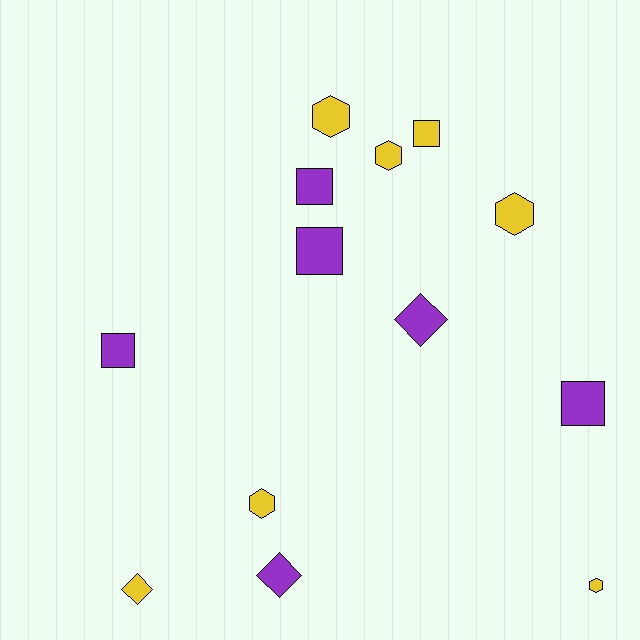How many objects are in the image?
There are 13 objects.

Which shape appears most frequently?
Hexagon, with 5 objects.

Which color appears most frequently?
Yellow, with 7 objects.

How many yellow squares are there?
There is 1 yellow square.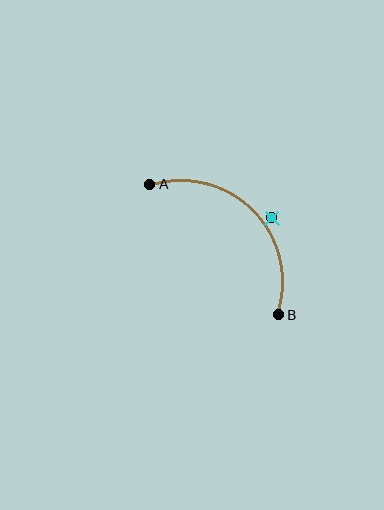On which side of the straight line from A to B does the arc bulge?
The arc bulges above and to the right of the straight line connecting A and B.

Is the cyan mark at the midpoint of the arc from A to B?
No — the cyan mark does not lie on the arc at all. It sits slightly outside the curve.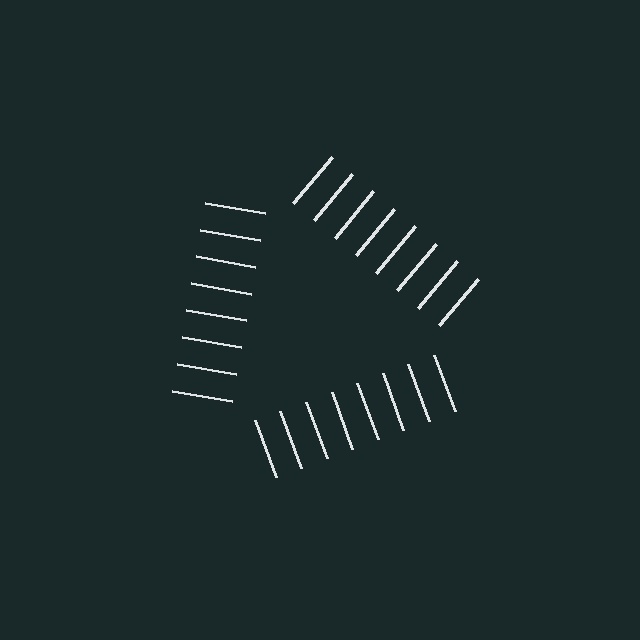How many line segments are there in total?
24 — 8 along each of the 3 edges.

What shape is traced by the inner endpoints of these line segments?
An illusory triangle — the line segments terminate on its edges but no continuous stroke is drawn.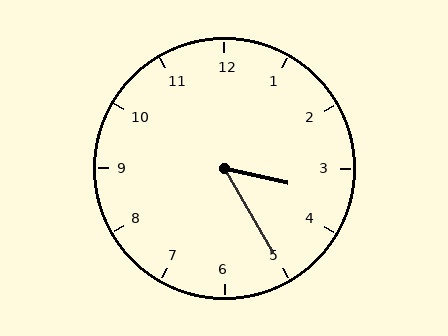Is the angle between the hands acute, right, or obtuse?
It is acute.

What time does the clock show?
3:25.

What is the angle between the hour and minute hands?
Approximately 48 degrees.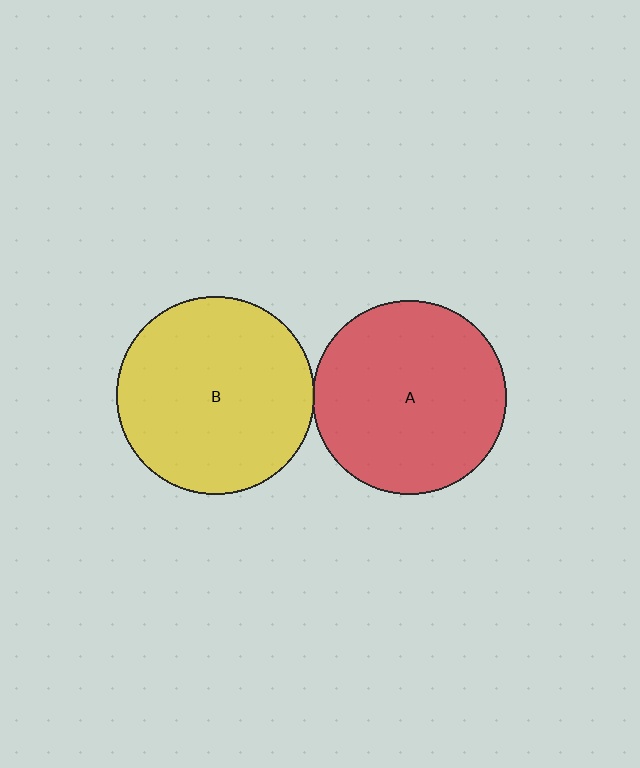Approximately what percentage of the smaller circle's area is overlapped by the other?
Approximately 5%.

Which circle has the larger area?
Circle B (yellow).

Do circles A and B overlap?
Yes.